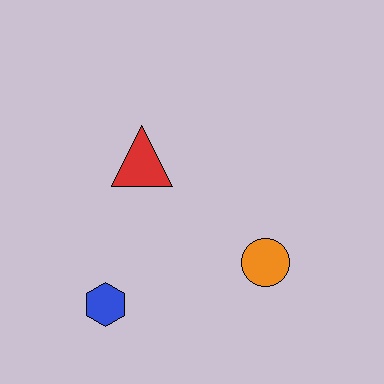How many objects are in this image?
There are 3 objects.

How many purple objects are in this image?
There are no purple objects.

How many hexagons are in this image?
There is 1 hexagon.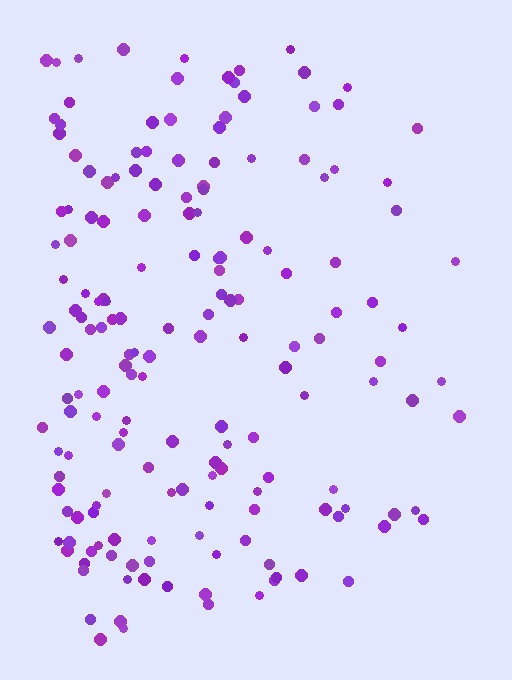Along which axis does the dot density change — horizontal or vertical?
Horizontal.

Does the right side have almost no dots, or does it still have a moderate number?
Still a moderate number, just noticeably fewer than the left.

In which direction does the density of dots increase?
From right to left, with the left side densest.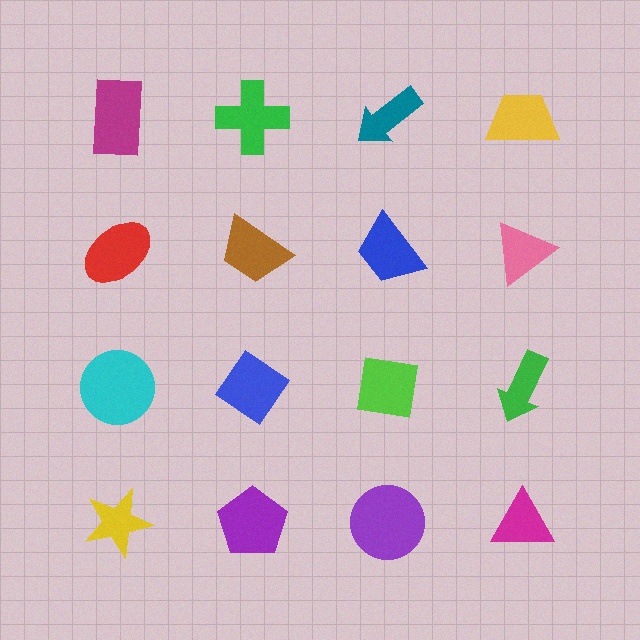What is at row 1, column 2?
A green cross.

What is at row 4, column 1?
A yellow star.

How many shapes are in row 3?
4 shapes.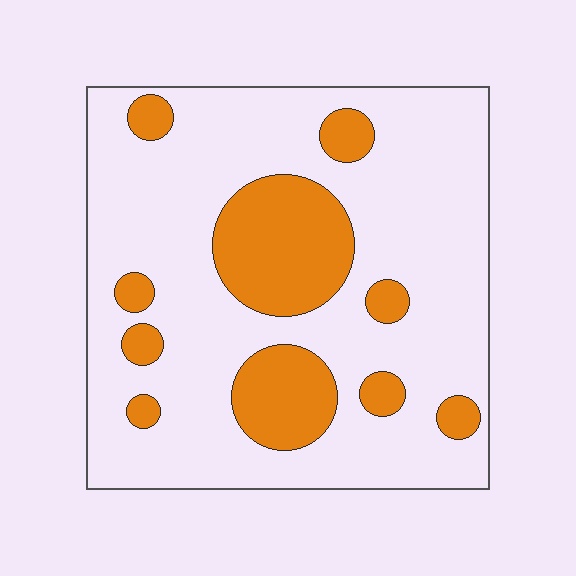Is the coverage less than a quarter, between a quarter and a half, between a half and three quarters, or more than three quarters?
Less than a quarter.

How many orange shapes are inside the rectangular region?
10.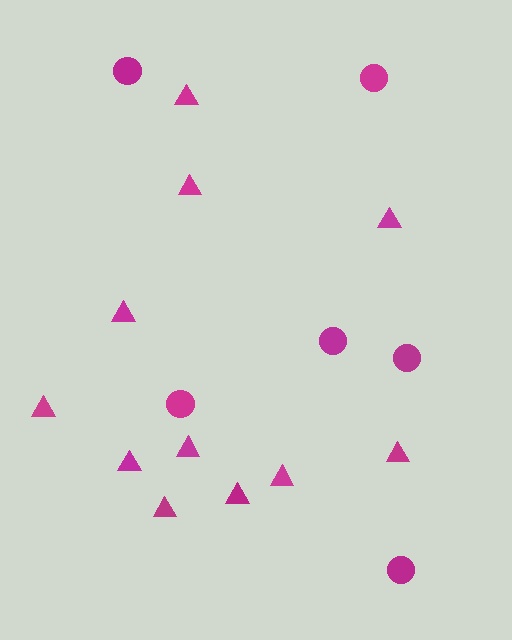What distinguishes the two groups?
There are 2 groups: one group of triangles (11) and one group of circles (6).